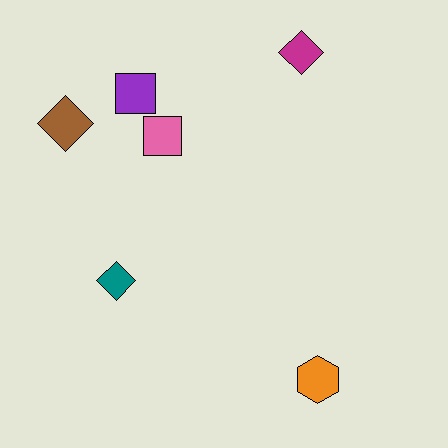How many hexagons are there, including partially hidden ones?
There is 1 hexagon.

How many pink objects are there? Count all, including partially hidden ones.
There is 1 pink object.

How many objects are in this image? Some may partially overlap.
There are 6 objects.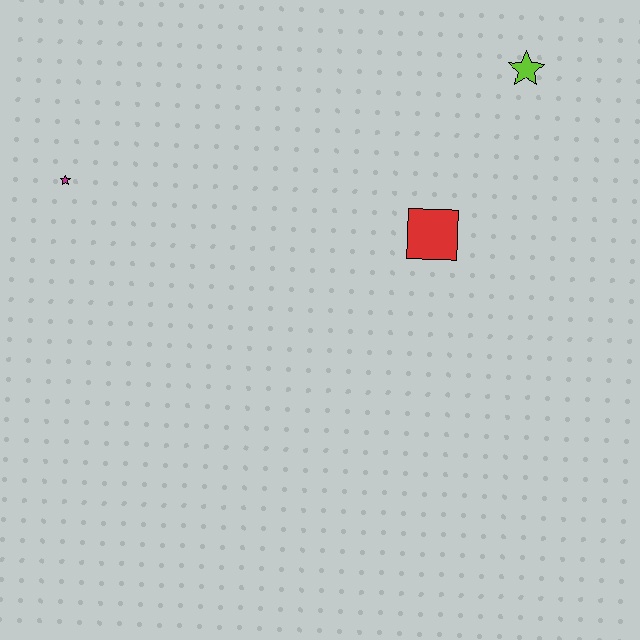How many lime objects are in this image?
There is 1 lime object.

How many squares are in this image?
There is 1 square.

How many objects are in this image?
There are 3 objects.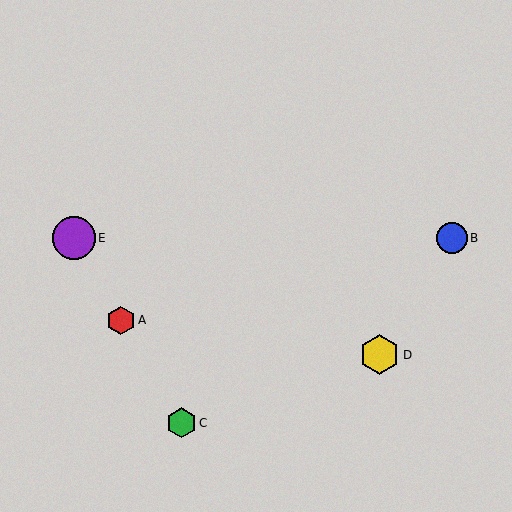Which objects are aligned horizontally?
Objects B, E are aligned horizontally.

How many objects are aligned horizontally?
2 objects (B, E) are aligned horizontally.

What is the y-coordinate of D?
Object D is at y≈355.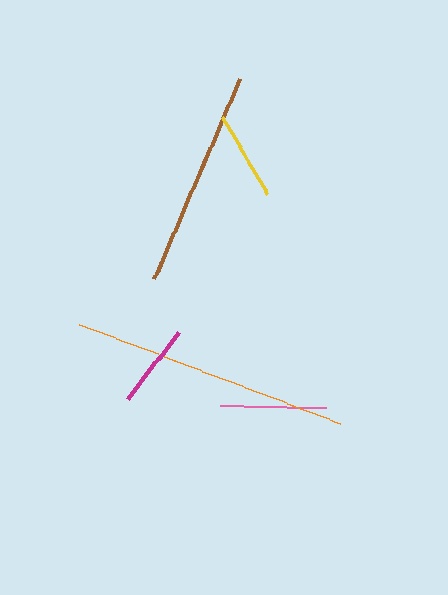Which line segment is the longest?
The orange line is the longest at approximately 279 pixels.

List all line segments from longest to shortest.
From longest to shortest: orange, brown, pink, yellow, magenta.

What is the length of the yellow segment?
The yellow segment is approximately 90 pixels long.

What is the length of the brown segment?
The brown segment is approximately 217 pixels long.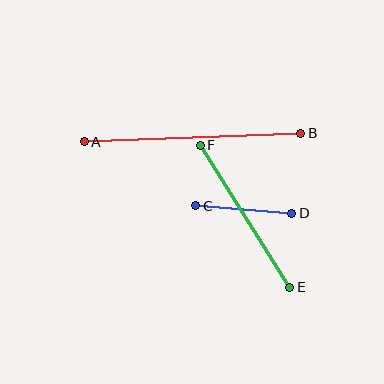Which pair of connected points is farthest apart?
Points A and B are farthest apart.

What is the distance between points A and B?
The distance is approximately 217 pixels.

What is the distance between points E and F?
The distance is approximately 168 pixels.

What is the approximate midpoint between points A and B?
The midpoint is at approximately (193, 137) pixels.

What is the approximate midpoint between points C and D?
The midpoint is at approximately (244, 209) pixels.